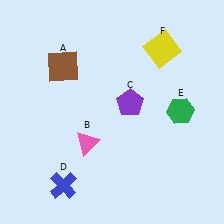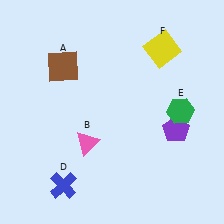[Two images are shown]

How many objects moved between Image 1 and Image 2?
1 object moved between the two images.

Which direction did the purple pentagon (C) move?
The purple pentagon (C) moved right.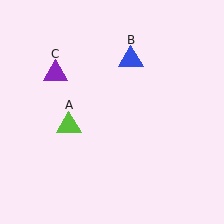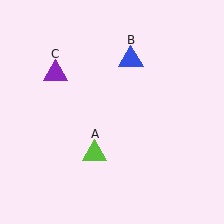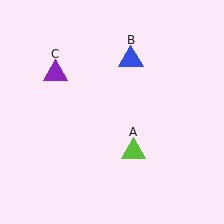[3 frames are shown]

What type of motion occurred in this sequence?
The lime triangle (object A) rotated counterclockwise around the center of the scene.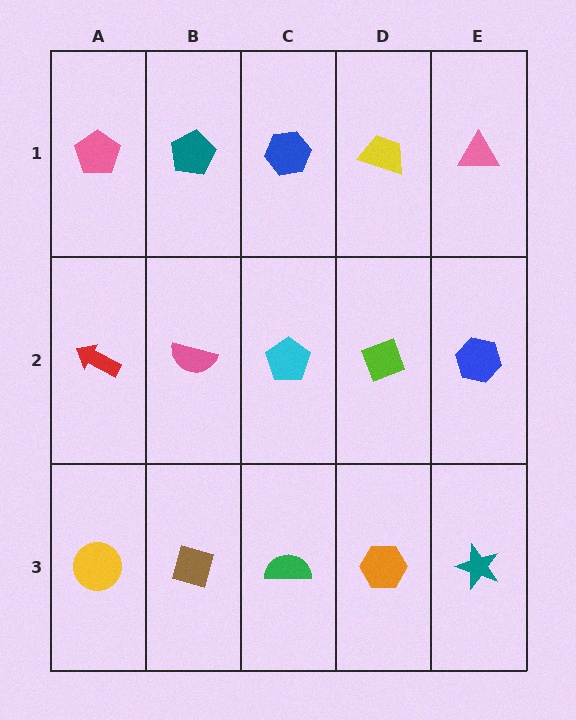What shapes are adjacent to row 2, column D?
A yellow trapezoid (row 1, column D), an orange hexagon (row 3, column D), a cyan pentagon (row 2, column C), a blue hexagon (row 2, column E).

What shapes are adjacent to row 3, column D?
A lime diamond (row 2, column D), a green semicircle (row 3, column C), a teal star (row 3, column E).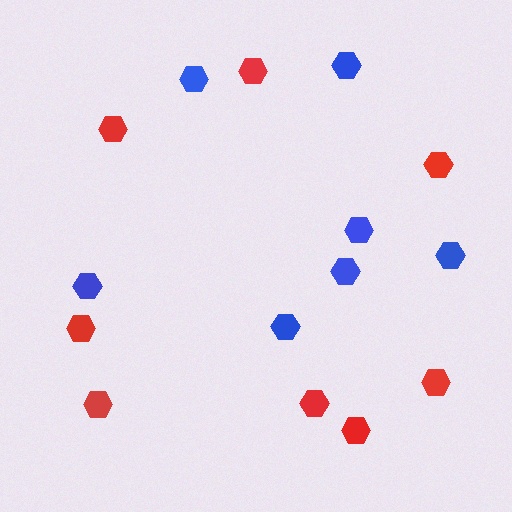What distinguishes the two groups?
There are 2 groups: one group of red hexagons (8) and one group of blue hexagons (7).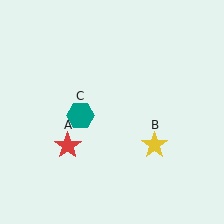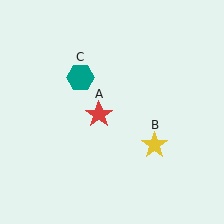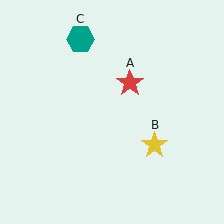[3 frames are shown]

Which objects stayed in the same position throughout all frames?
Yellow star (object B) remained stationary.